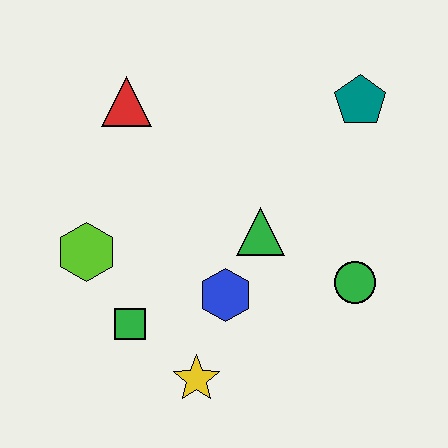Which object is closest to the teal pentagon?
The green triangle is closest to the teal pentagon.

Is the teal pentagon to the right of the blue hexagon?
Yes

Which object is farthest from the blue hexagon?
The teal pentagon is farthest from the blue hexagon.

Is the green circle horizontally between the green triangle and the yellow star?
No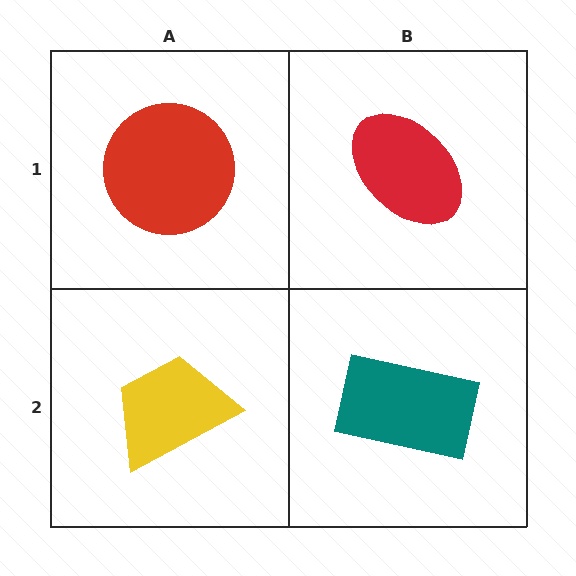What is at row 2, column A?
A yellow trapezoid.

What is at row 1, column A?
A red circle.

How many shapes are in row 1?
2 shapes.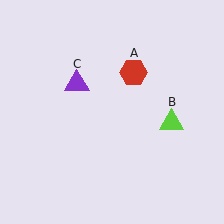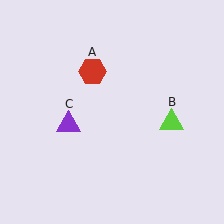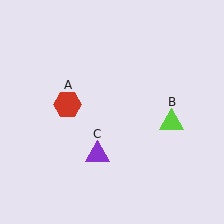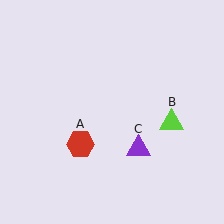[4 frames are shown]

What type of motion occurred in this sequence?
The red hexagon (object A), purple triangle (object C) rotated counterclockwise around the center of the scene.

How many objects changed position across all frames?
2 objects changed position: red hexagon (object A), purple triangle (object C).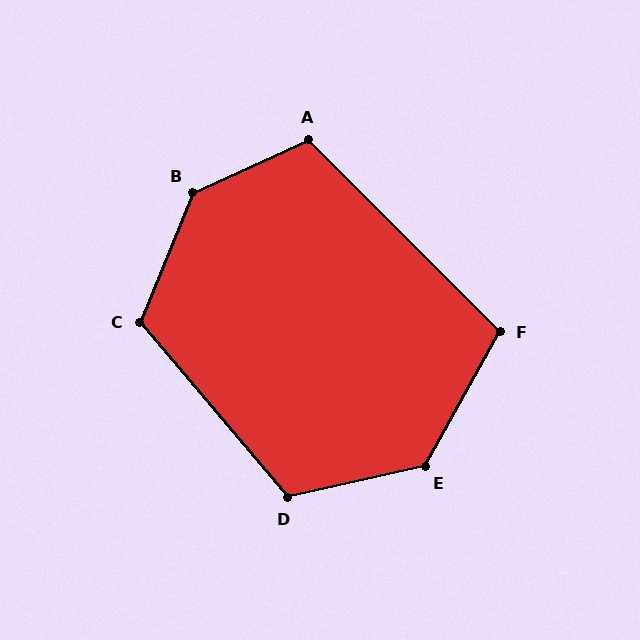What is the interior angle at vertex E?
Approximately 132 degrees (obtuse).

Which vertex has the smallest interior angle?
F, at approximately 106 degrees.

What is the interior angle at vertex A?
Approximately 111 degrees (obtuse).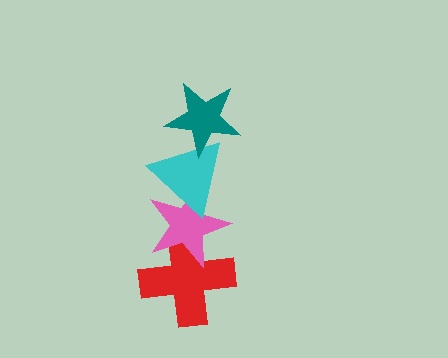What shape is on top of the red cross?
The pink star is on top of the red cross.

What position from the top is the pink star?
The pink star is 3rd from the top.